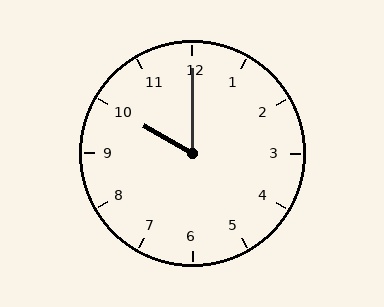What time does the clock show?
10:00.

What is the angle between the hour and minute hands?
Approximately 60 degrees.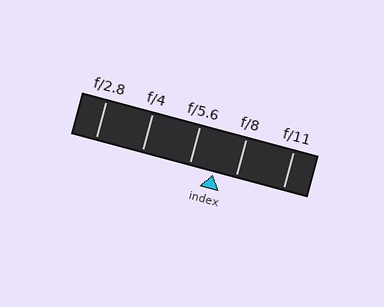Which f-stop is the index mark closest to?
The index mark is closest to f/8.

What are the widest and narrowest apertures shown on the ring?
The widest aperture shown is f/2.8 and the narrowest is f/11.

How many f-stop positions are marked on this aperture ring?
There are 5 f-stop positions marked.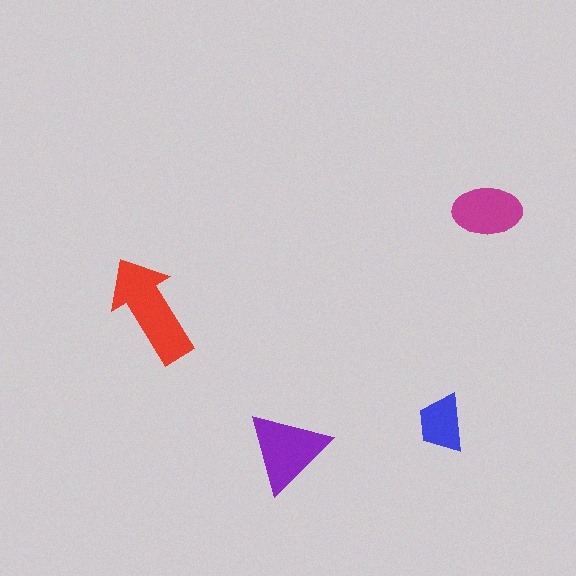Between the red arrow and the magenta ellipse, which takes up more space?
The red arrow.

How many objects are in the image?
There are 4 objects in the image.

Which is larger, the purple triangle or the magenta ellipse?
The purple triangle.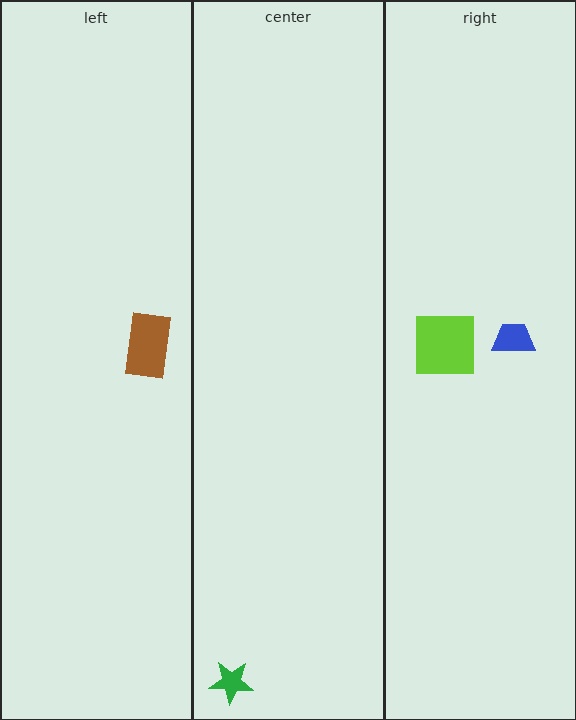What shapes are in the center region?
The green star.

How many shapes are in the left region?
1.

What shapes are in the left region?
The brown rectangle.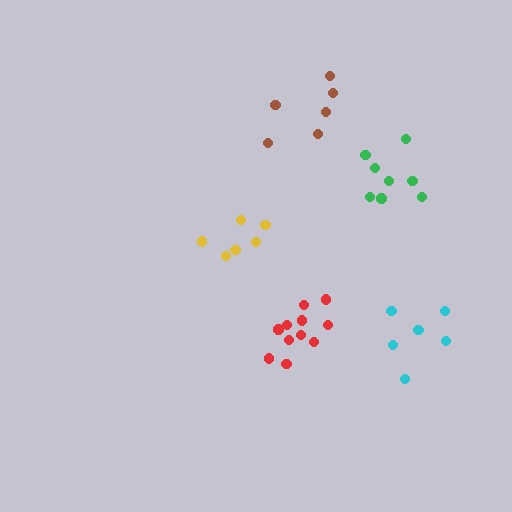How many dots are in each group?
Group 1: 6 dots, Group 2: 6 dots, Group 3: 6 dots, Group 4: 11 dots, Group 5: 8 dots (37 total).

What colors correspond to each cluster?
The clusters are colored: brown, cyan, yellow, red, green.